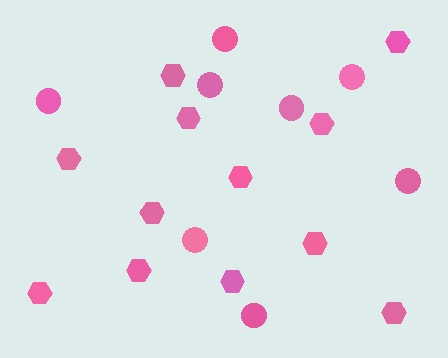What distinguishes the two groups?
There are 2 groups: one group of hexagons (12) and one group of circles (8).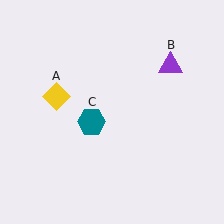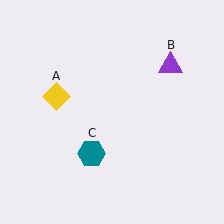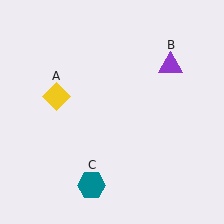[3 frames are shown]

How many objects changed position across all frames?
1 object changed position: teal hexagon (object C).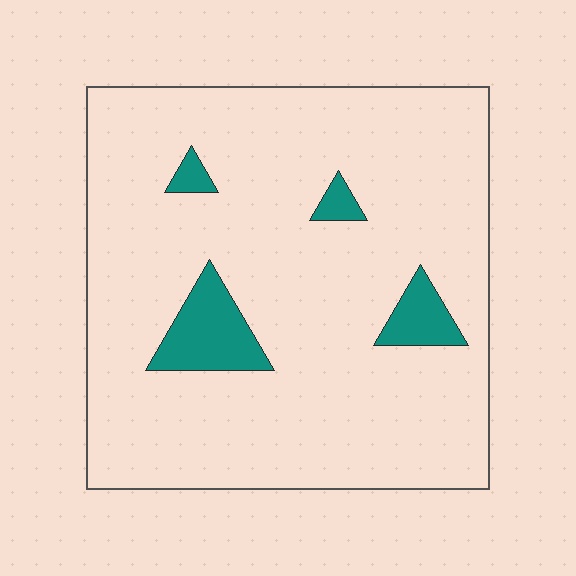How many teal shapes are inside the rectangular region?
4.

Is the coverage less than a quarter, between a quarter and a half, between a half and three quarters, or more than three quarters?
Less than a quarter.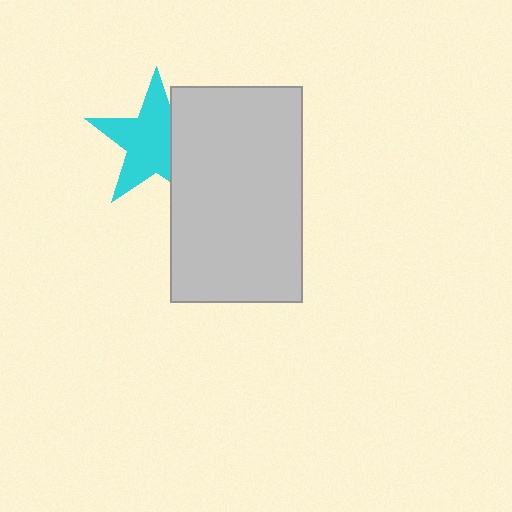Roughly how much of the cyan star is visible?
Most of it is visible (roughly 68%).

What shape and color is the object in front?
The object in front is a light gray rectangle.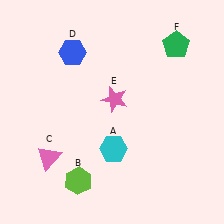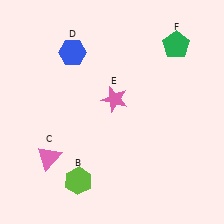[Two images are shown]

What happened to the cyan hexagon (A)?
The cyan hexagon (A) was removed in Image 2. It was in the bottom-right area of Image 1.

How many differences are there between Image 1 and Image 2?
There is 1 difference between the two images.